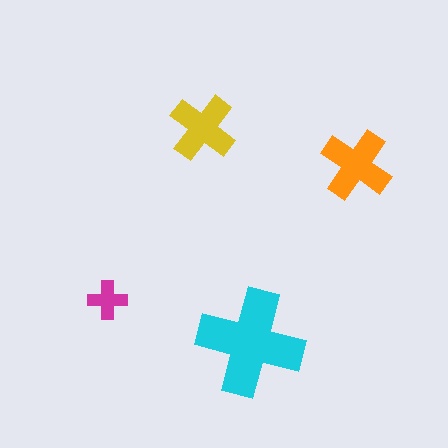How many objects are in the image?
There are 4 objects in the image.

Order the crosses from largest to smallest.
the cyan one, the orange one, the yellow one, the magenta one.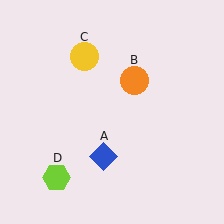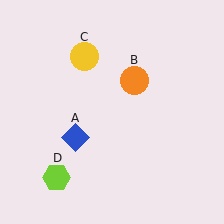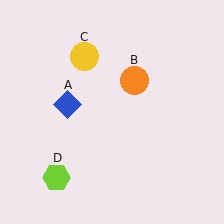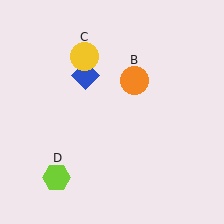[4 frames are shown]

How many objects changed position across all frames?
1 object changed position: blue diamond (object A).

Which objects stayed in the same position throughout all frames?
Orange circle (object B) and yellow circle (object C) and lime hexagon (object D) remained stationary.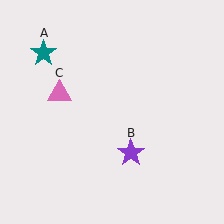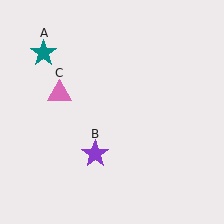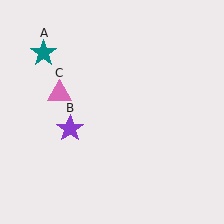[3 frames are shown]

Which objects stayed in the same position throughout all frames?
Teal star (object A) and pink triangle (object C) remained stationary.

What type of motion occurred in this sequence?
The purple star (object B) rotated clockwise around the center of the scene.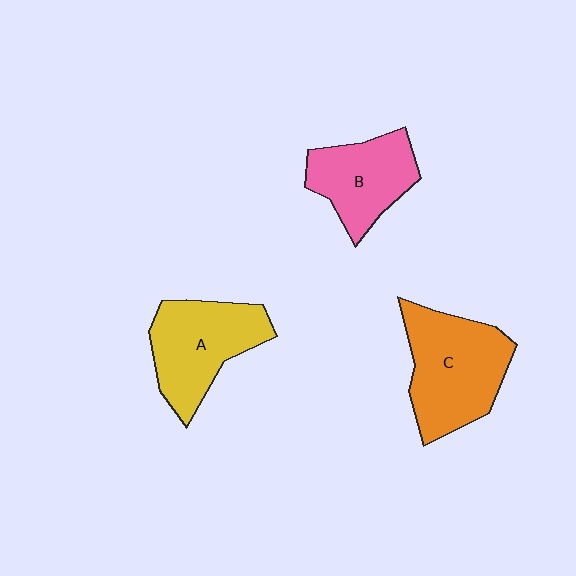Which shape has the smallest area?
Shape B (pink).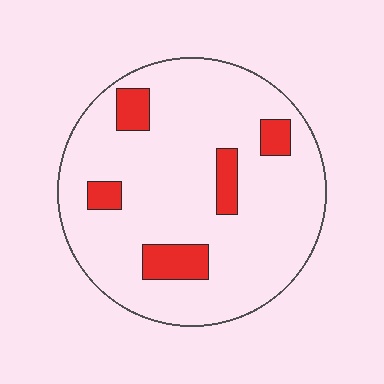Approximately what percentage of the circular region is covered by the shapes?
Approximately 15%.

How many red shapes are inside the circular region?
5.